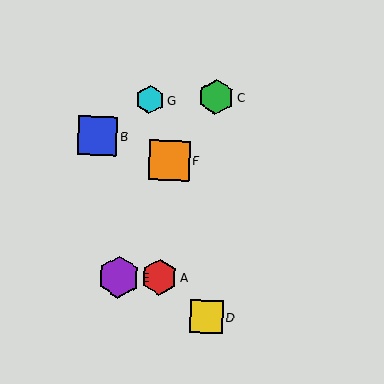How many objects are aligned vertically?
2 objects (C, D) are aligned vertically.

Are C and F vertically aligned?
No, C is at x≈216 and F is at x≈169.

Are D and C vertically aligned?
Yes, both are at x≈207.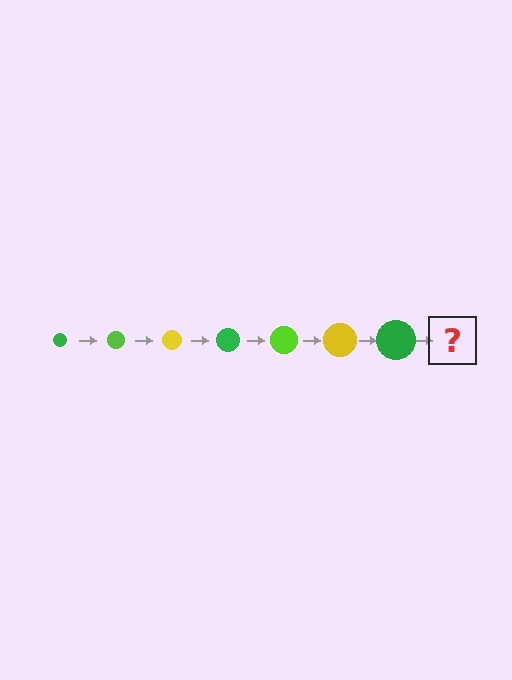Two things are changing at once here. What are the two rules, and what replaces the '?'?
The two rules are that the circle grows larger each step and the color cycles through green, lime, and yellow. The '?' should be a lime circle, larger than the previous one.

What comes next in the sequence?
The next element should be a lime circle, larger than the previous one.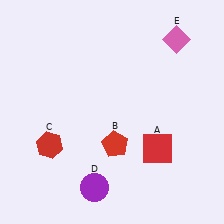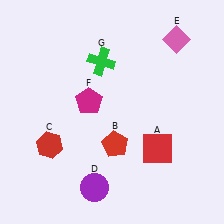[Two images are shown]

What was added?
A magenta pentagon (F), a green cross (G) were added in Image 2.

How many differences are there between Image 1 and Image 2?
There are 2 differences between the two images.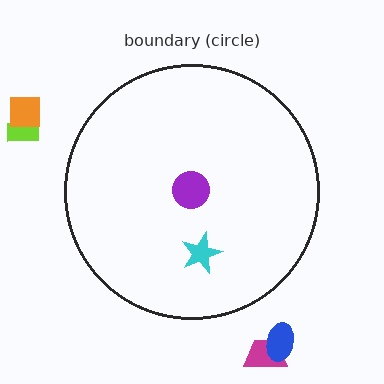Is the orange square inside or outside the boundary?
Outside.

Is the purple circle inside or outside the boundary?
Inside.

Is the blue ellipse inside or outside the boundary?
Outside.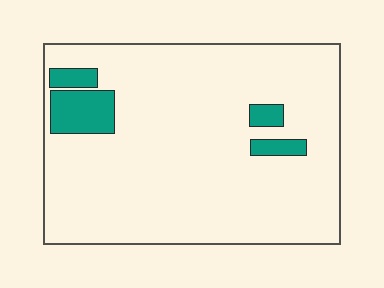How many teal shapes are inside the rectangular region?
4.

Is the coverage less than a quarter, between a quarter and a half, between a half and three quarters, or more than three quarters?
Less than a quarter.